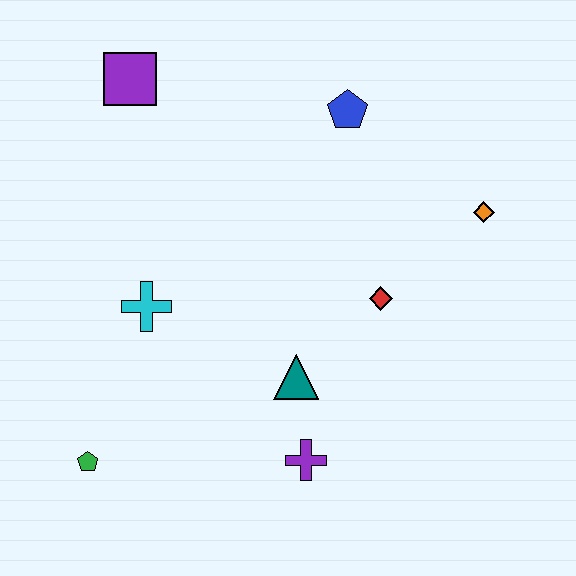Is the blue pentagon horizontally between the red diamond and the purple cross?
Yes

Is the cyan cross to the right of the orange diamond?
No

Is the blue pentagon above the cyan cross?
Yes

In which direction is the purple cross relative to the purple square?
The purple cross is below the purple square.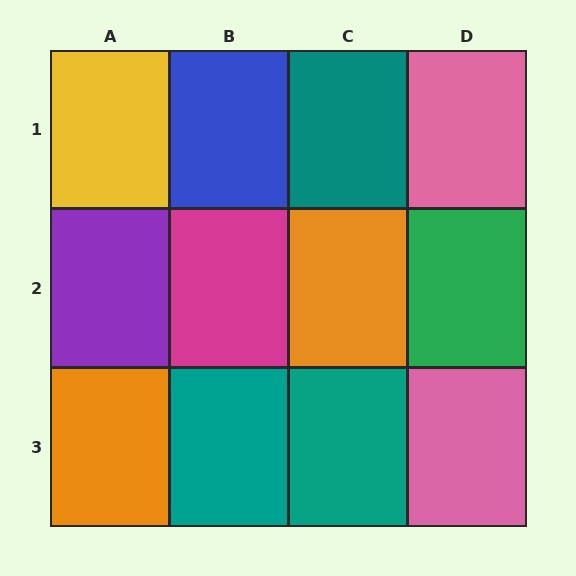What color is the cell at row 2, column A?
Purple.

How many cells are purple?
1 cell is purple.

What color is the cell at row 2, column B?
Magenta.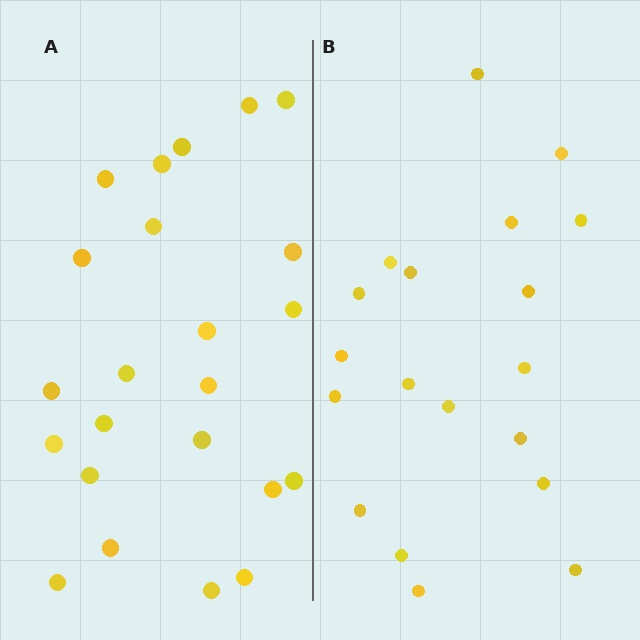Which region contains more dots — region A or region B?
Region A (the left region) has more dots.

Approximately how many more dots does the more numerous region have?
Region A has about 4 more dots than region B.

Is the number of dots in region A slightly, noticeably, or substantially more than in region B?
Region A has only slightly more — the two regions are fairly close. The ratio is roughly 1.2 to 1.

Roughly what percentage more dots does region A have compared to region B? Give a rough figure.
About 20% more.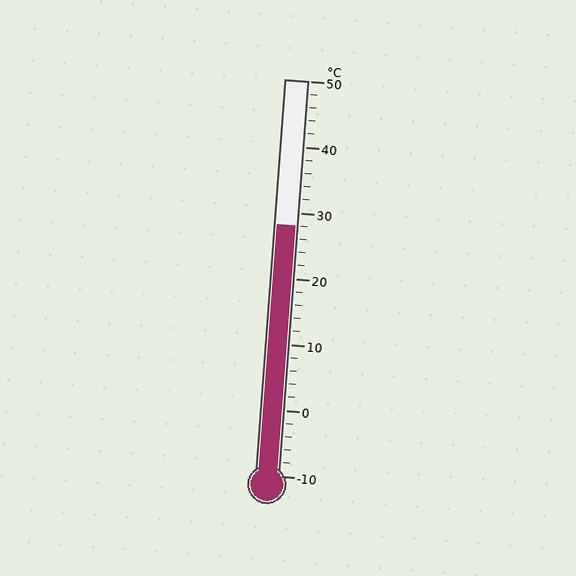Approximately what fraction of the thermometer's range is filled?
The thermometer is filled to approximately 65% of its range.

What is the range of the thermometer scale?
The thermometer scale ranges from -10°C to 50°C.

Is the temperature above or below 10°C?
The temperature is above 10°C.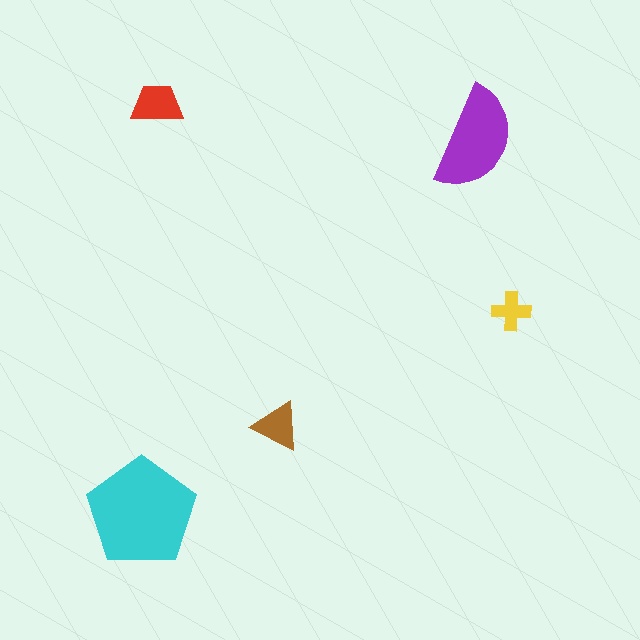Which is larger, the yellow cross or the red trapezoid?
The red trapezoid.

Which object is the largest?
The cyan pentagon.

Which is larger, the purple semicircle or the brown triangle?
The purple semicircle.